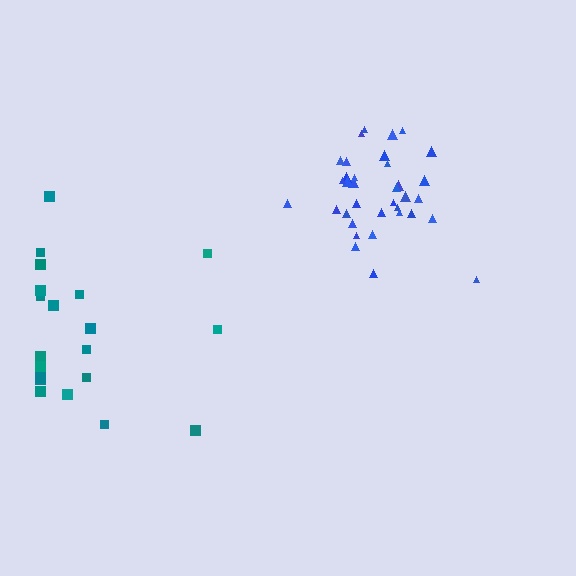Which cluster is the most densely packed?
Blue.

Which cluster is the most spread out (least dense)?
Teal.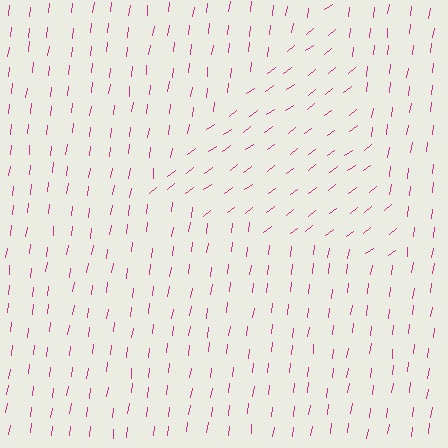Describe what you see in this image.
The image is filled with small magenta line segments. A triangle region in the image has lines oriented differently from the surrounding lines, creating a visible texture boundary.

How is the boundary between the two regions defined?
The boundary is defined purely by a change in line orientation (approximately 45 degrees difference). All lines are the same color and thickness.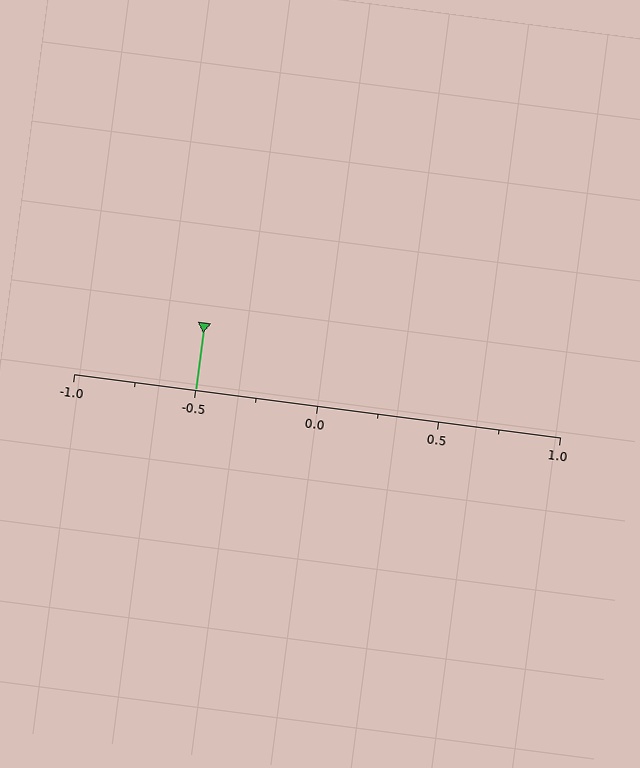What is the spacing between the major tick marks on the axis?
The major ticks are spaced 0.5 apart.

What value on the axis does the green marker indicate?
The marker indicates approximately -0.5.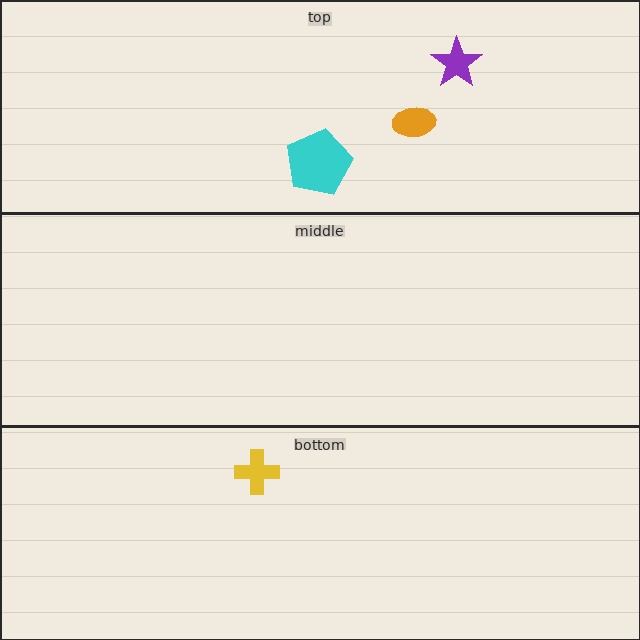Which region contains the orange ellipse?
The top region.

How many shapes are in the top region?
3.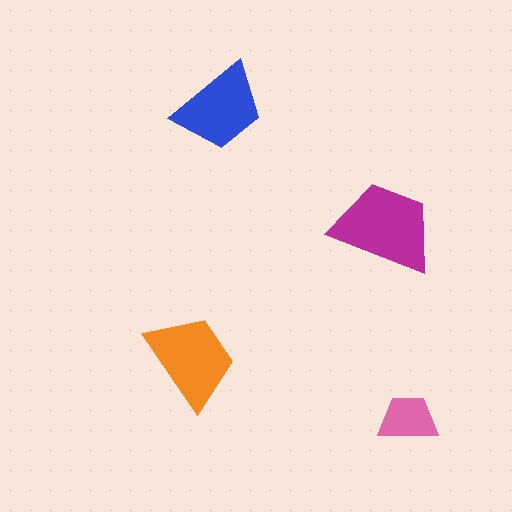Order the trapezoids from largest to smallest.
the magenta one, the orange one, the blue one, the pink one.